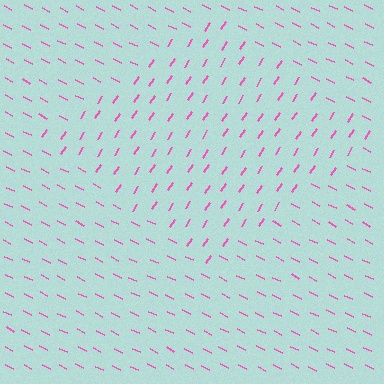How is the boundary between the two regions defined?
The boundary is defined purely by a change in line orientation (approximately 84 degrees difference). All lines are the same color and thickness.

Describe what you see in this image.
The image is filled with small pink line segments. A diamond region in the image has lines oriented differently from the surrounding lines, creating a visible texture boundary.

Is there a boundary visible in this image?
Yes, there is a texture boundary formed by a change in line orientation.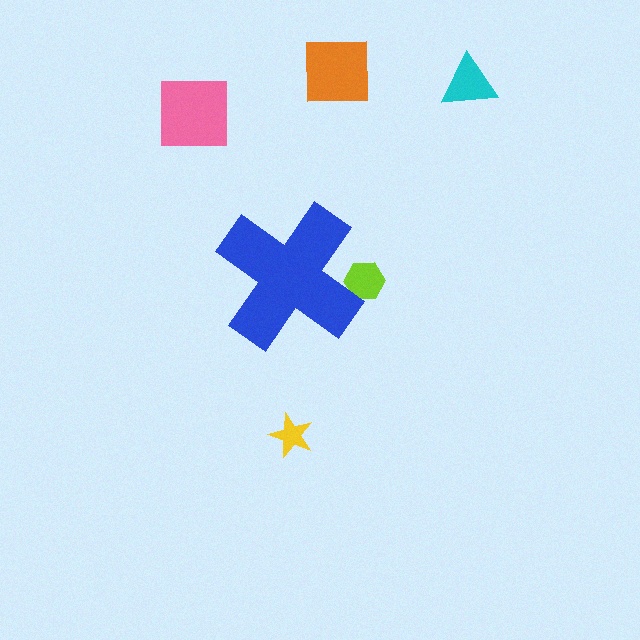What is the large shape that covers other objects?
A blue cross.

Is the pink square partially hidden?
No, the pink square is fully visible.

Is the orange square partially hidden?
No, the orange square is fully visible.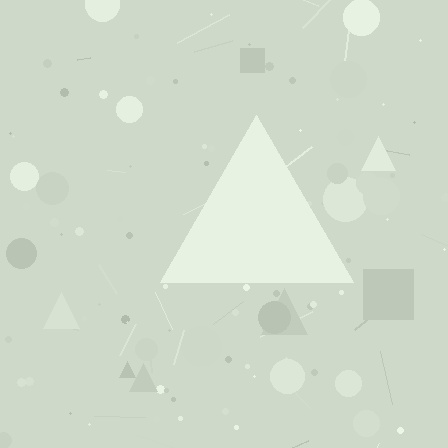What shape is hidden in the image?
A triangle is hidden in the image.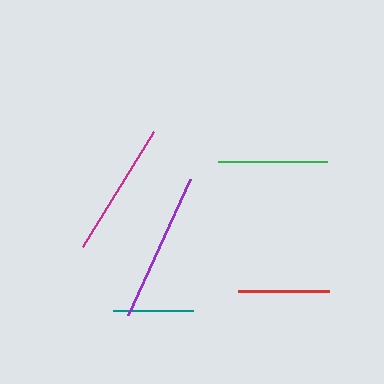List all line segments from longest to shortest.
From longest to shortest: purple, magenta, green, red, teal.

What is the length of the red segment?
The red segment is approximately 92 pixels long.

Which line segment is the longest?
The purple line is the longest at approximately 150 pixels.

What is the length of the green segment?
The green segment is approximately 109 pixels long.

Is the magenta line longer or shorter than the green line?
The magenta line is longer than the green line.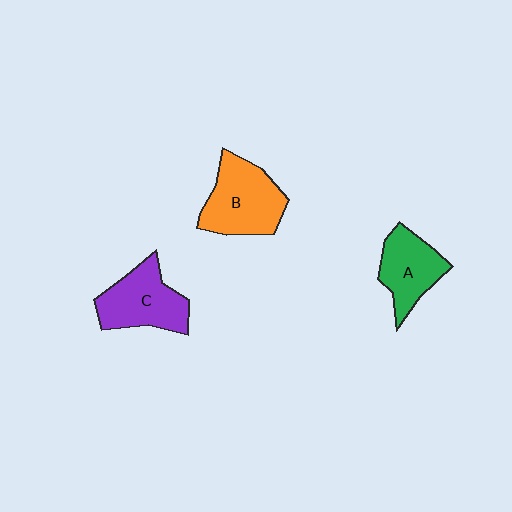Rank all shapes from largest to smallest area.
From largest to smallest: B (orange), C (purple), A (green).